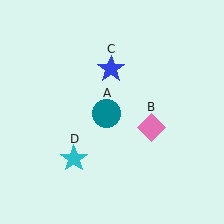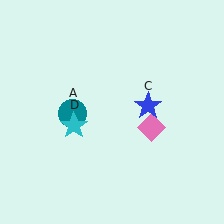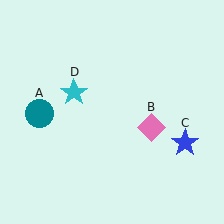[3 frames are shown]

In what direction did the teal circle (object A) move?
The teal circle (object A) moved left.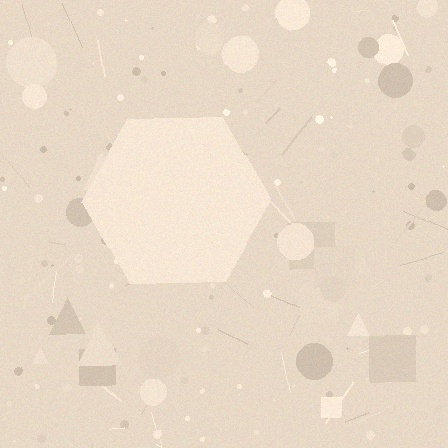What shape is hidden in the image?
A hexagon is hidden in the image.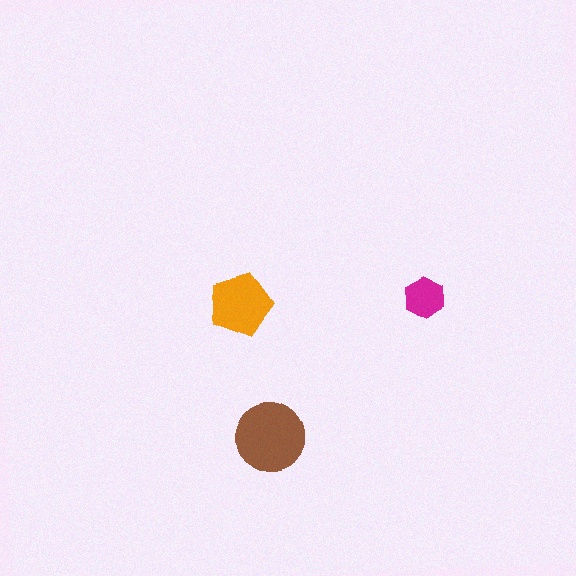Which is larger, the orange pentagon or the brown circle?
The brown circle.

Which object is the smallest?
The magenta hexagon.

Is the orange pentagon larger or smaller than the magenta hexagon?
Larger.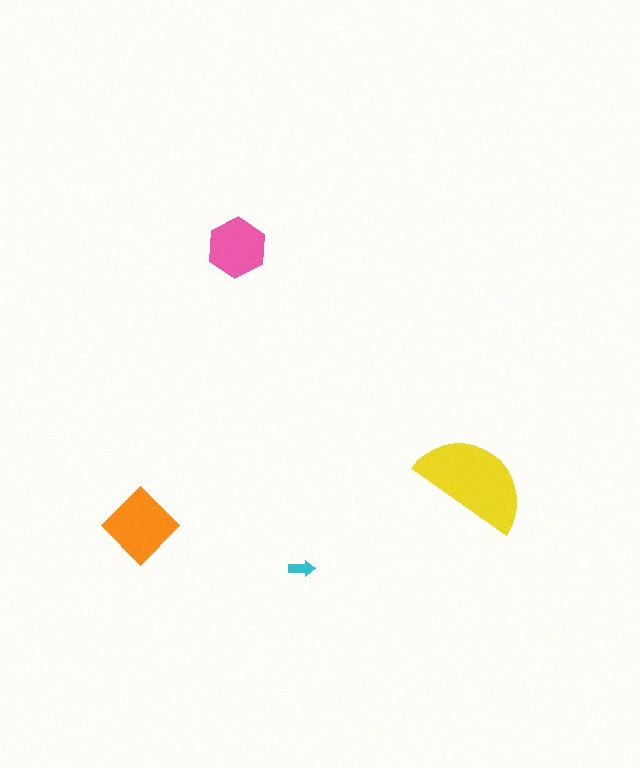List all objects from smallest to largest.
The cyan arrow, the pink hexagon, the orange diamond, the yellow semicircle.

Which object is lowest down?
The cyan arrow is bottommost.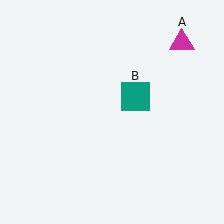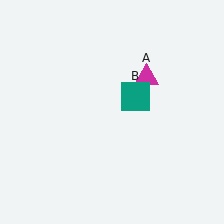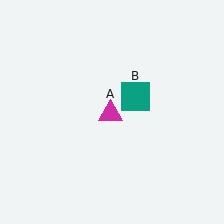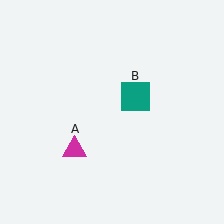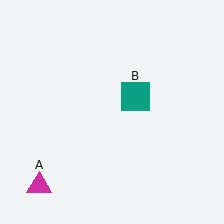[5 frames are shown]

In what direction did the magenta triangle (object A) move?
The magenta triangle (object A) moved down and to the left.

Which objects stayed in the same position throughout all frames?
Teal square (object B) remained stationary.